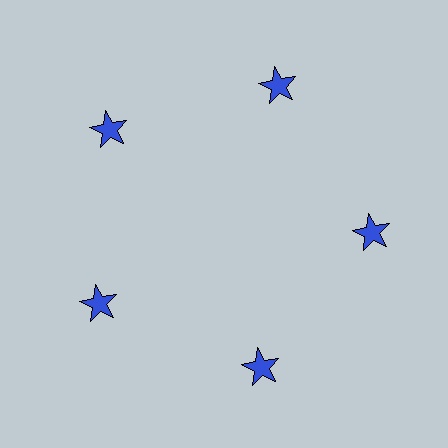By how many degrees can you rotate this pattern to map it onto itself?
The pattern maps onto itself every 72 degrees of rotation.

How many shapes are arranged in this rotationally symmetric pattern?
There are 5 shapes, arranged in 5 groups of 1.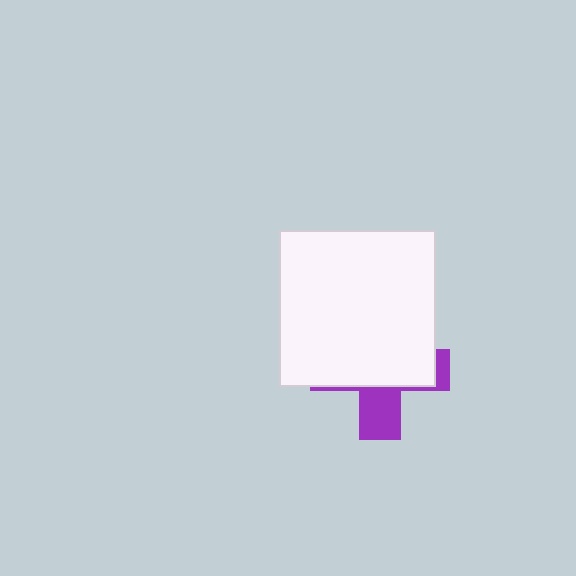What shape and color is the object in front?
The object in front is a white square.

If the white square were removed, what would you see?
You would see the complete purple cross.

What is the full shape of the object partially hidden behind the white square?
The partially hidden object is a purple cross.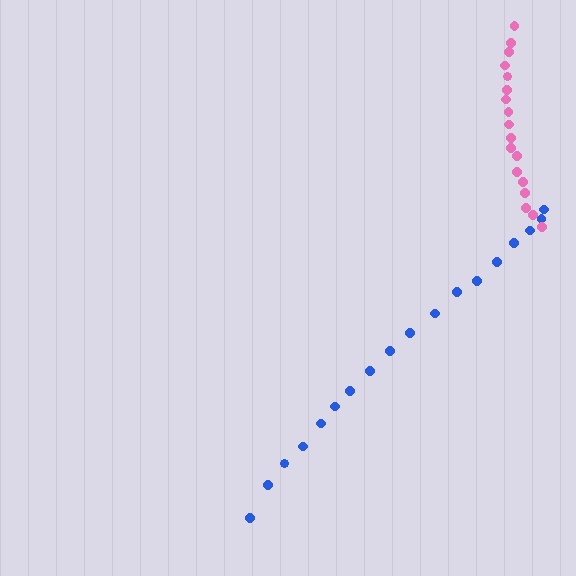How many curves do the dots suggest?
There are 2 distinct paths.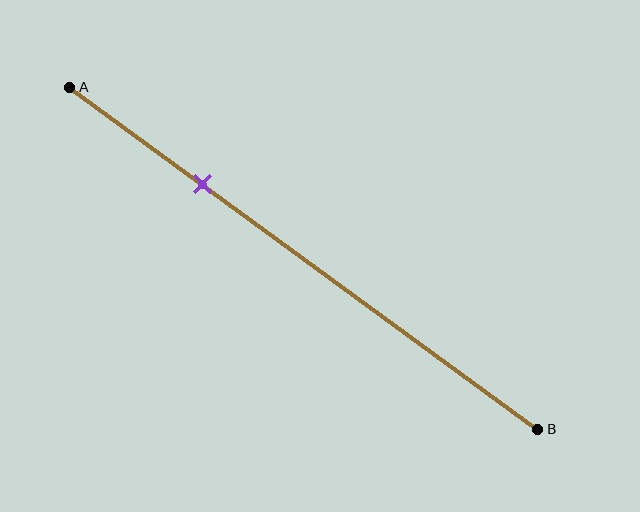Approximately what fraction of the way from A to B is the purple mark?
The purple mark is approximately 30% of the way from A to B.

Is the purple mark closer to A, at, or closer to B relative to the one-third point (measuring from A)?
The purple mark is closer to point A than the one-third point of segment AB.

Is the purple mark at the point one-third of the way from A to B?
No, the mark is at about 30% from A, not at the 33% one-third point.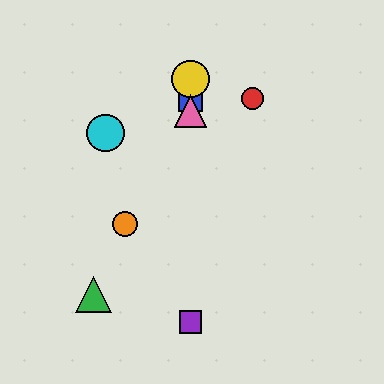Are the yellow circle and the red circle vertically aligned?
No, the yellow circle is at x≈191 and the red circle is at x≈252.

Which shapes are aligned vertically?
The blue square, the yellow circle, the purple square, the pink triangle are aligned vertically.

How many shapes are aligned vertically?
4 shapes (the blue square, the yellow circle, the purple square, the pink triangle) are aligned vertically.